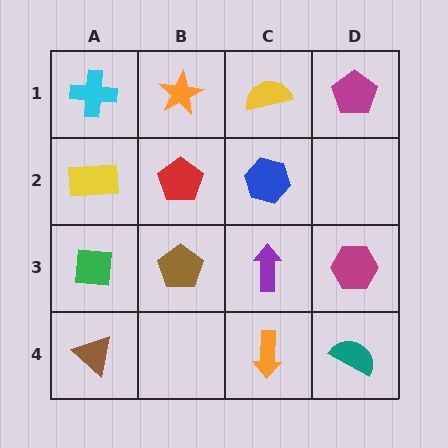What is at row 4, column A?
A brown triangle.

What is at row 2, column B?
A red pentagon.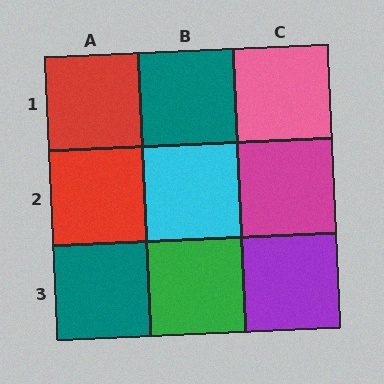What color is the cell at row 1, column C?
Pink.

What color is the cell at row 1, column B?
Teal.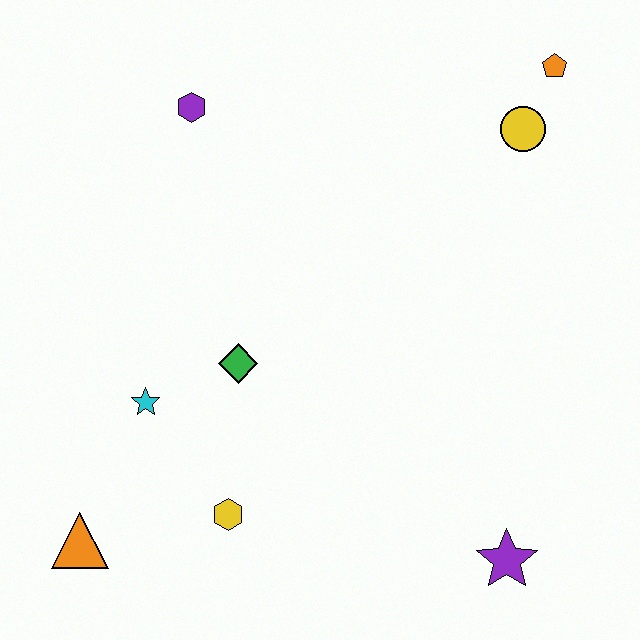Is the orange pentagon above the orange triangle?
Yes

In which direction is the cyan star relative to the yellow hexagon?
The cyan star is above the yellow hexagon.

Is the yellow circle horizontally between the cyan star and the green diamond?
No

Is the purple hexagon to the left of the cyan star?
No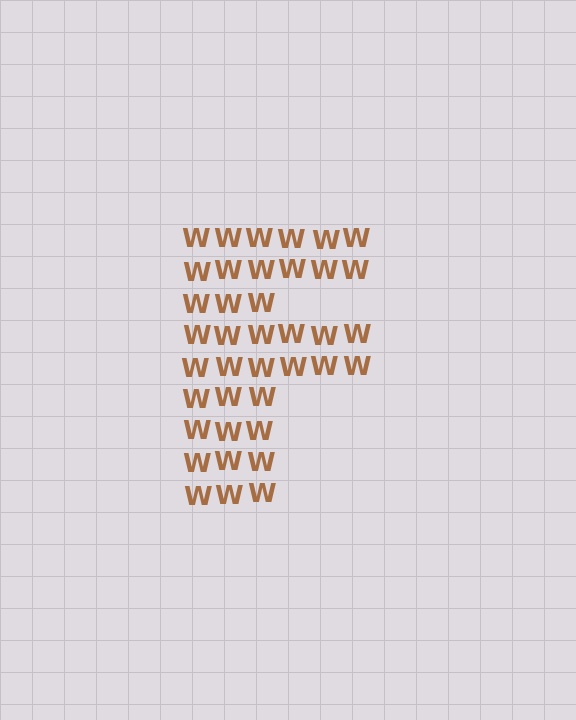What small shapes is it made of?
It is made of small letter W's.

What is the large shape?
The large shape is the letter F.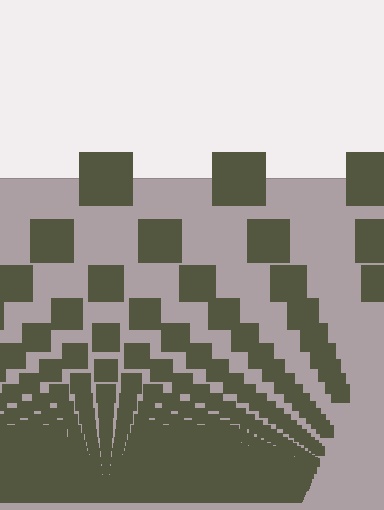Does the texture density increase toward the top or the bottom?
Density increases toward the bottom.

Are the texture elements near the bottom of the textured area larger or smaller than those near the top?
Smaller. The gradient is inverted — elements near the bottom are smaller and denser.